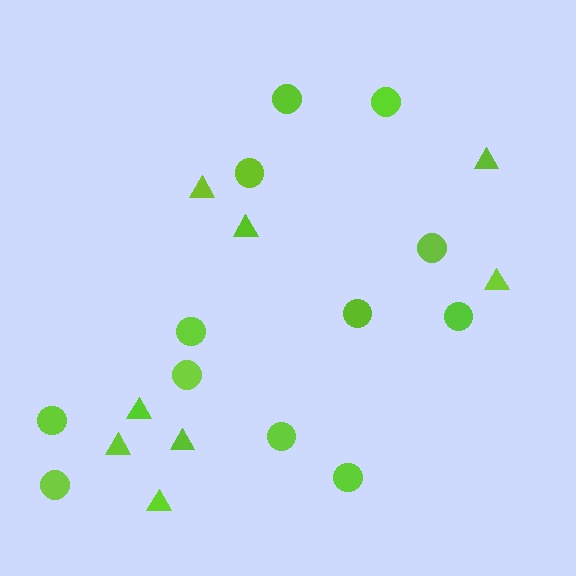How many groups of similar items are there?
There are 2 groups: one group of triangles (8) and one group of circles (12).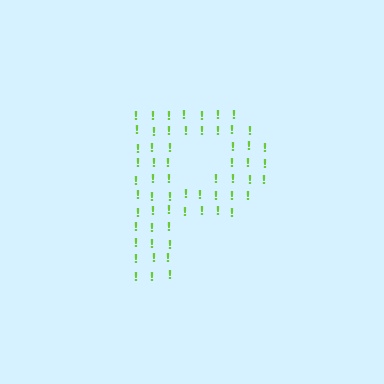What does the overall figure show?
The overall figure shows the letter P.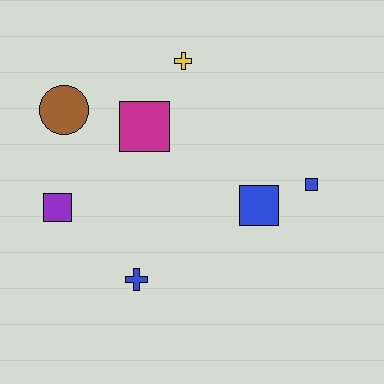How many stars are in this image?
There are no stars.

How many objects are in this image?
There are 7 objects.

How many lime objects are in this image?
There are no lime objects.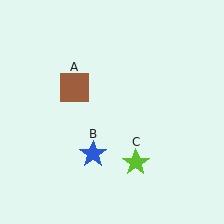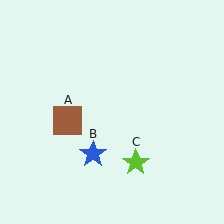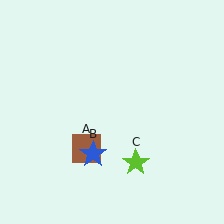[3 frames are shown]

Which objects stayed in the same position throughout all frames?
Blue star (object B) and lime star (object C) remained stationary.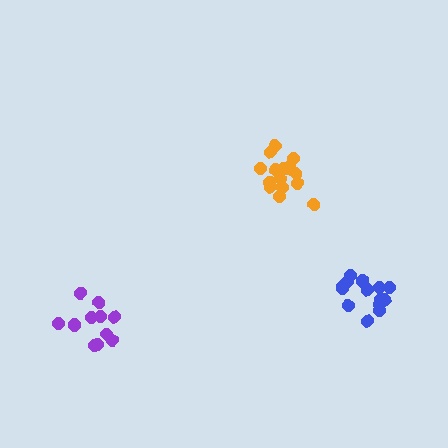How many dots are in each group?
Group 1: 16 dots, Group 2: 11 dots, Group 3: 15 dots (42 total).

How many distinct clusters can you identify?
There are 3 distinct clusters.